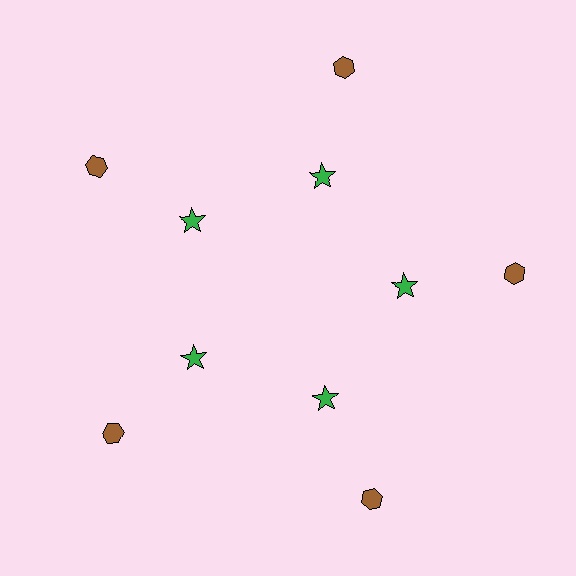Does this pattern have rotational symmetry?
Yes, this pattern has 5-fold rotational symmetry. It looks the same after rotating 72 degrees around the center.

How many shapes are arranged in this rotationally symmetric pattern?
There are 10 shapes, arranged in 5 groups of 2.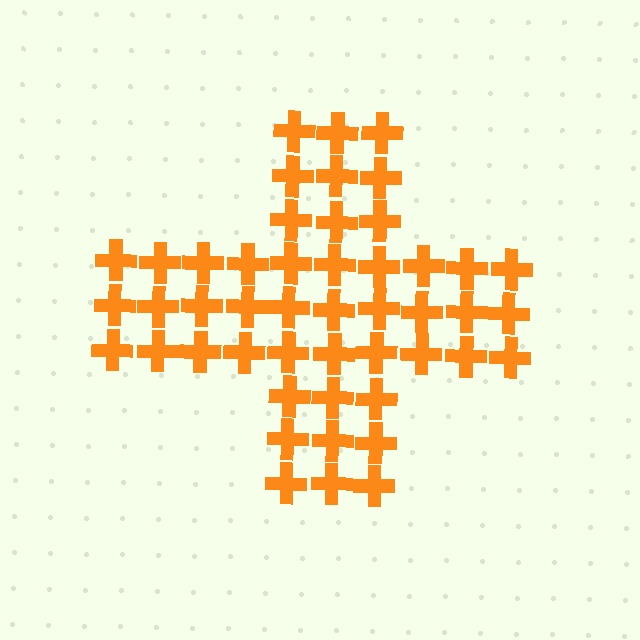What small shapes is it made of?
It is made of small crosses.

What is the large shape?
The large shape is a cross.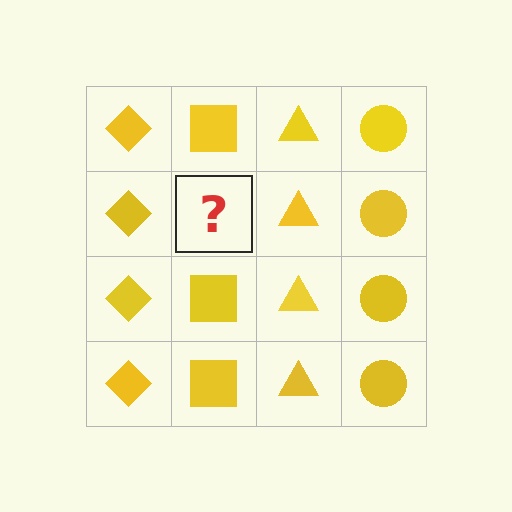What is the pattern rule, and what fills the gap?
The rule is that each column has a consistent shape. The gap should be filled with a yellow square.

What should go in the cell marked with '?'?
The missing cell should contain a yellow square.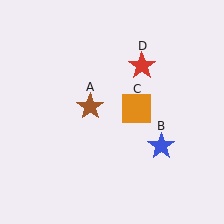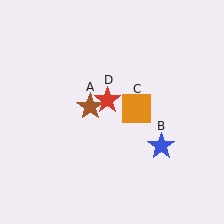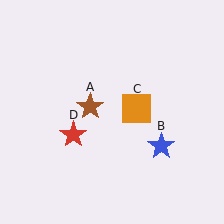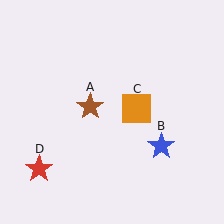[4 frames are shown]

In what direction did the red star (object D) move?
The red star (object D) moved down and to the left.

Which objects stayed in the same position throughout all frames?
Brown star (object A) and blue star (object B) and orange square (object C) remained stationary.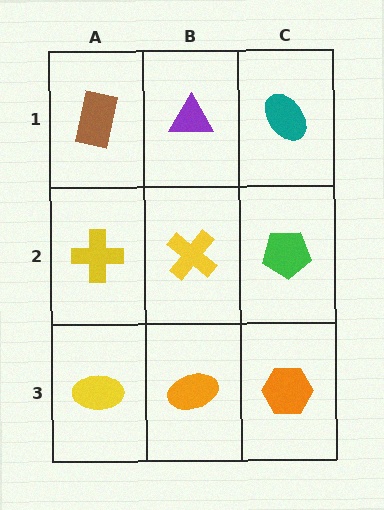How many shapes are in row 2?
3 shapes.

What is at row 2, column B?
A yellow cross.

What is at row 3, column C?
An orange hexagon.